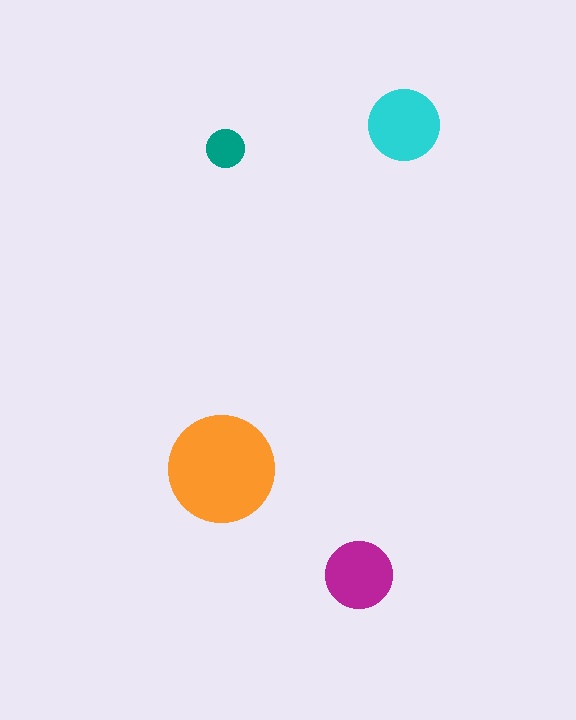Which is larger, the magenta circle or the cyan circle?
The cyan one.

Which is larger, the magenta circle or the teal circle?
The magenta one.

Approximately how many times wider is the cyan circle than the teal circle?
About 2 times wider.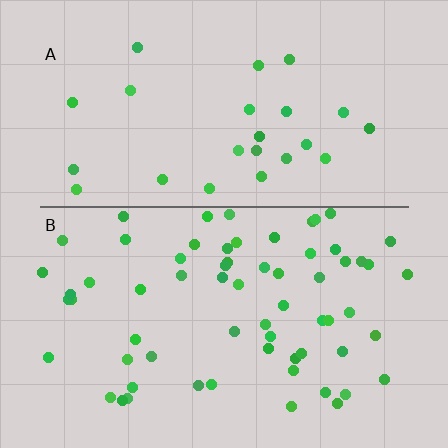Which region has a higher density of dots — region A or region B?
B (the bottom).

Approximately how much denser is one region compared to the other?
Approximately 2.5× — region B over region A.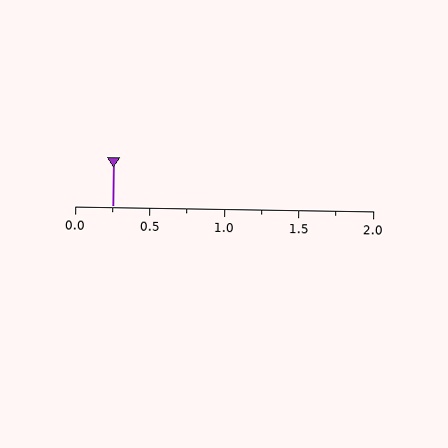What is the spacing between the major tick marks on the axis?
The major ticks are spaced 0.5 apart.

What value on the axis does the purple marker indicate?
The marker indicates approximately 0.25.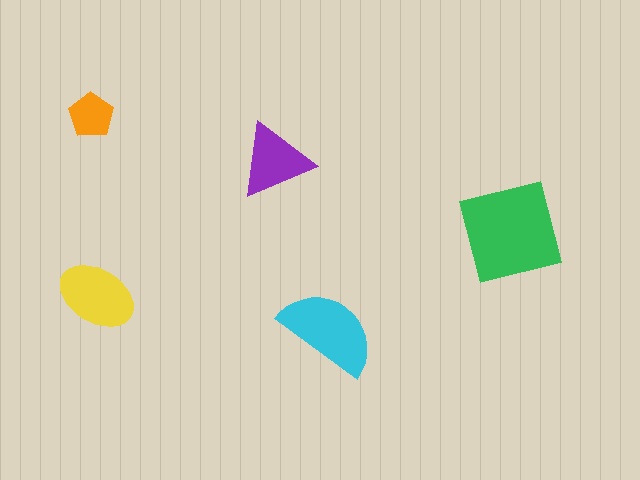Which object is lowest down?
The cyan semicircle is bottommost.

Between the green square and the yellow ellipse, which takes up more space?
The green square.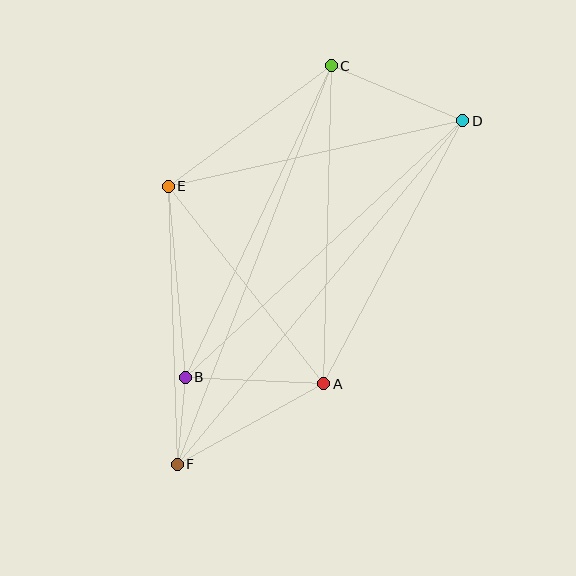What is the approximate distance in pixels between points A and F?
The distance between A and F is approximately 167 pixels.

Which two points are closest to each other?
Points B and F are closest to each other.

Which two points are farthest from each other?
Points D and F are farthest from each other.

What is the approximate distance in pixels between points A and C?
The distance between A and C is approximately 318 pixels.